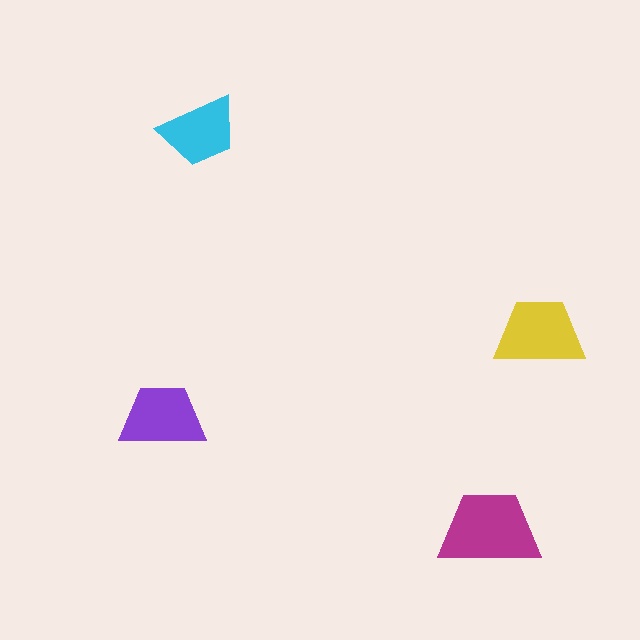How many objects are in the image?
There are 4 objects in the image.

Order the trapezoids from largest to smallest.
the magenta one, the yellow one, the purple one, the cyan one.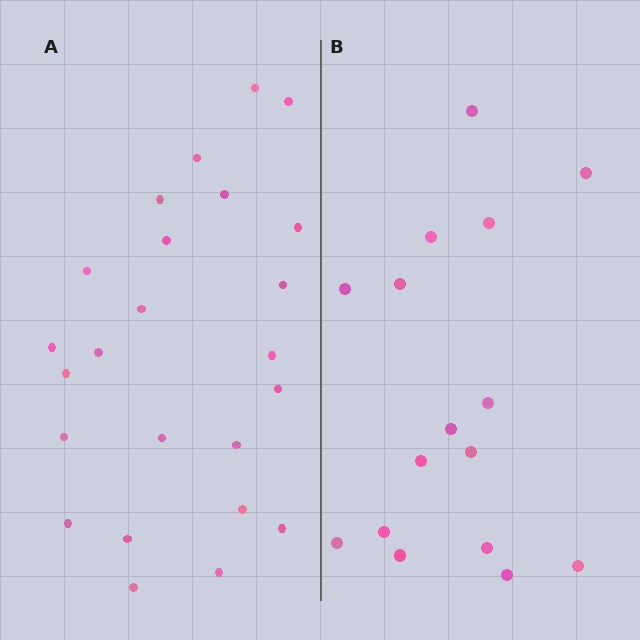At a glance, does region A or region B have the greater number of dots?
Region A (the left region) has more dots.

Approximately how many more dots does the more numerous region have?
Region A has roughly 8 or so more dots than region B.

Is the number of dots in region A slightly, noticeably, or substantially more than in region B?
Region A has substantially more. The ratio is roughly 1.5 to 1.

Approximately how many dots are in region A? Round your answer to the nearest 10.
About 20 dots. (The exact count is 24, which rounds to 20.)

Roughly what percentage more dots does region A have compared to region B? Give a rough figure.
About 50% more.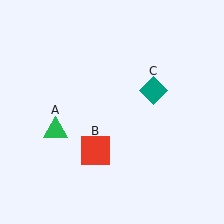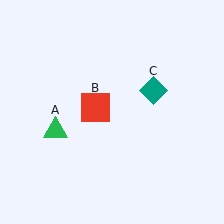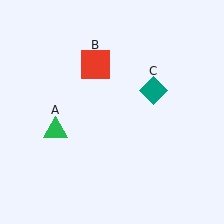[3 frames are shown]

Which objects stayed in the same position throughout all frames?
Green triangle (object A) and teal diamond (object C) remained stationary.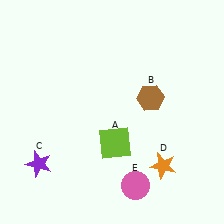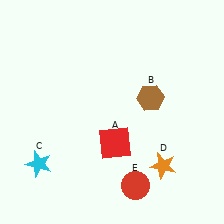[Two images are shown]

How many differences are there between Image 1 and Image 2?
There are 3 differences between the two images.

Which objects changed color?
A changed from lime to red. C changed from purple to cyan. E changed from pink to red.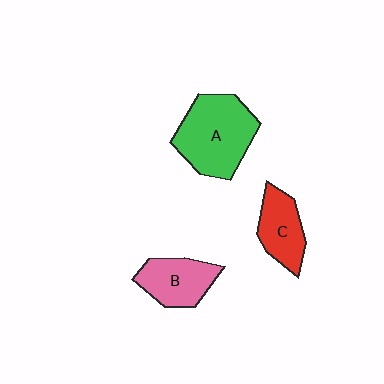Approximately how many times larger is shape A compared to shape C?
Approximately 1.7 times.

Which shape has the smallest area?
Shape C (red).